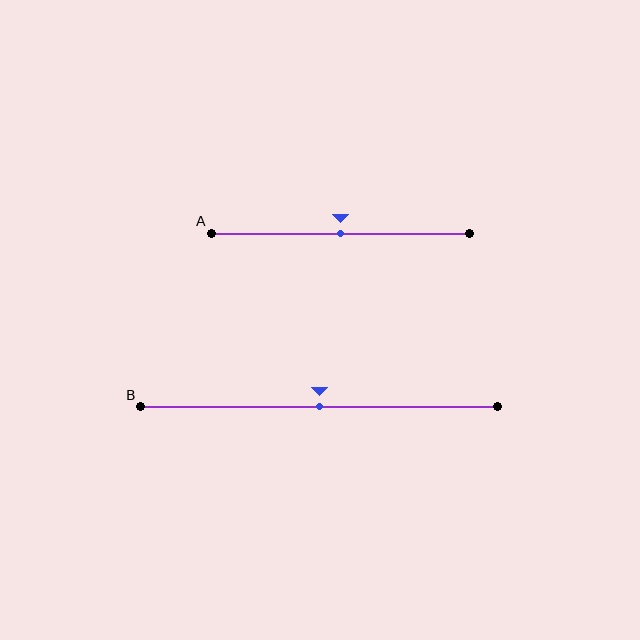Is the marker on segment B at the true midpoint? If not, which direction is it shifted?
Yes, the marker on segment B is at the true midpoint.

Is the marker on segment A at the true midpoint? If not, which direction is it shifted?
Yes, the marker on segment A is at the true midpoint.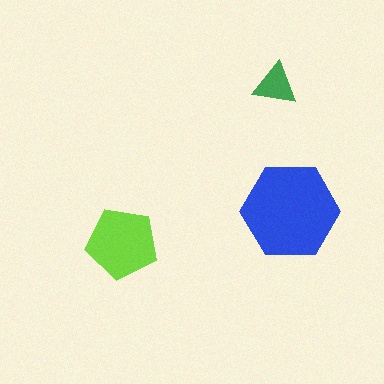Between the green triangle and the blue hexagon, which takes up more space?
The blue hexagon.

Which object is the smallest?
The green triangle.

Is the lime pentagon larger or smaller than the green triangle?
Larger.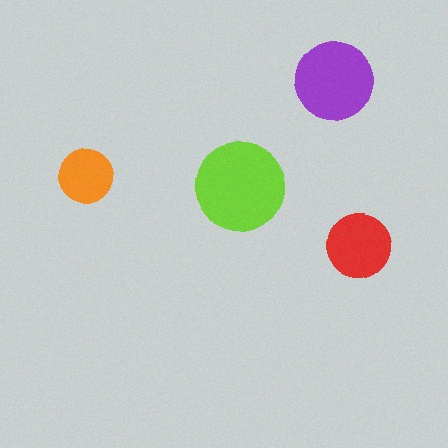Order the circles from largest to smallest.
the lime one, the purple one, the red one, the orange one.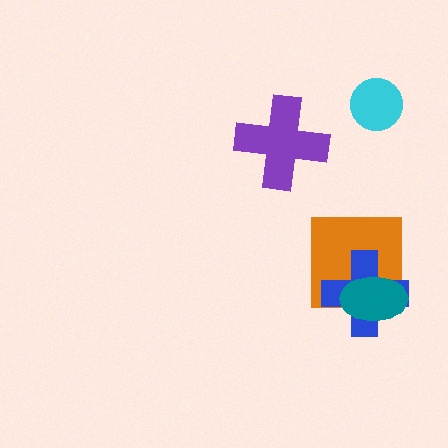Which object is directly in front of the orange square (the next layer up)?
The blue cross is directly in front of the orange square.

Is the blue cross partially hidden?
Yes, it is partially covered by another shape.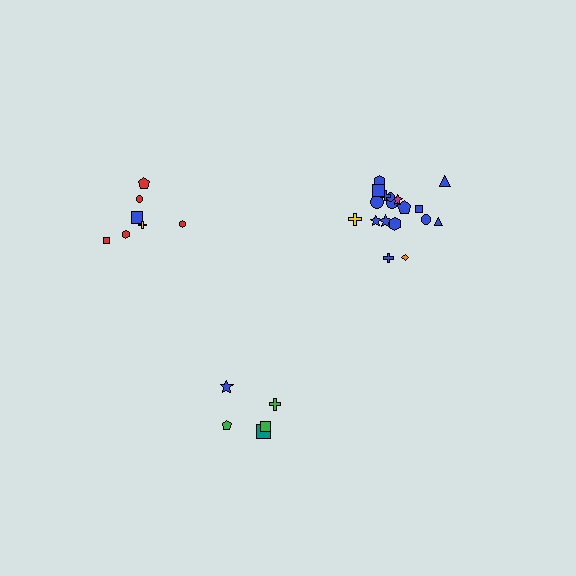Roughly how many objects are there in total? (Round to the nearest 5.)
Roughly 30 objects in total.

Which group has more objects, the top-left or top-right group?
The top-right group.